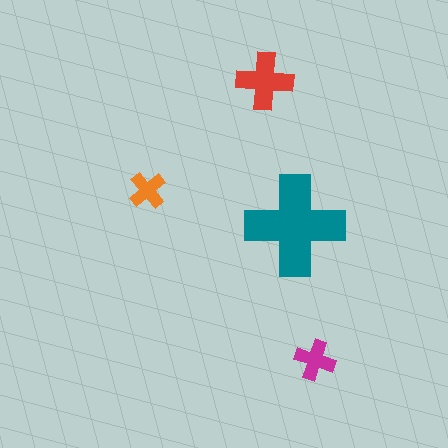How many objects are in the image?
There are 4 objects in the image.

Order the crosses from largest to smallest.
the teal one, the red one, the magenta one, the orange one.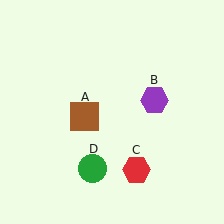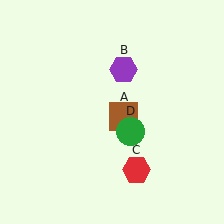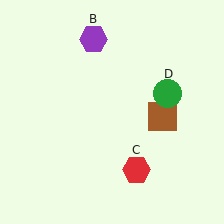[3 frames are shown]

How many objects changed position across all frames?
3 objects changed position: brown square (object A), purple hexagon (object B), green circle (object D).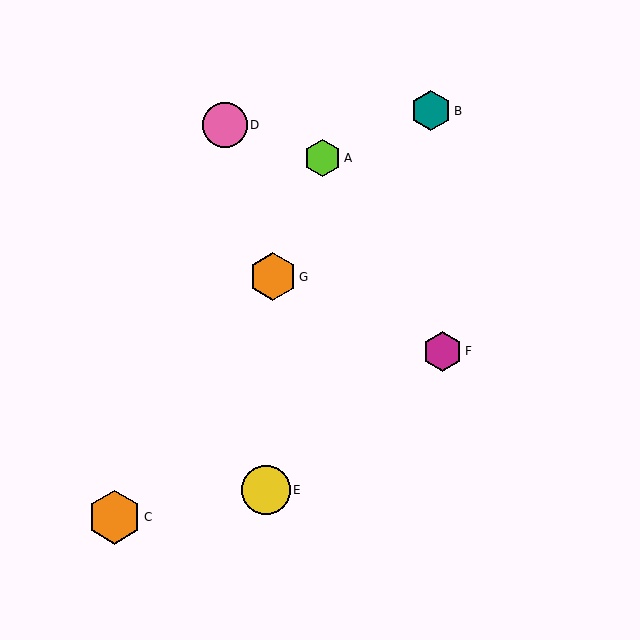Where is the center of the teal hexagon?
The center of the teal hexagon is at (431, 111).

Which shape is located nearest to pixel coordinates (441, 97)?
The teal hexagon (labeled B) at (431, 111) is nearest to that location.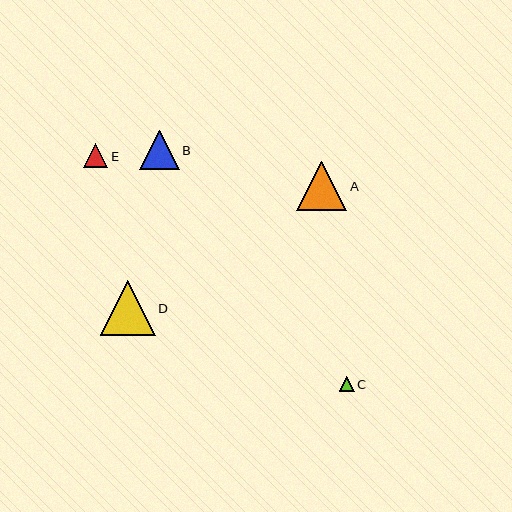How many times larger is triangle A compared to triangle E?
Triangle A is approximately 2.1 times the size of triangle E.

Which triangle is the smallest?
Triangle C is the smallest with a size of approximately 15 pixels.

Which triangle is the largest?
Triangle D is the largest with a size of approximately 55 pixels.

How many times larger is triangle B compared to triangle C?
Triangle B is approximately 2.6 times the size of triangle C.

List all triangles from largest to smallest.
From largest to smallest: D, A, B, E, C.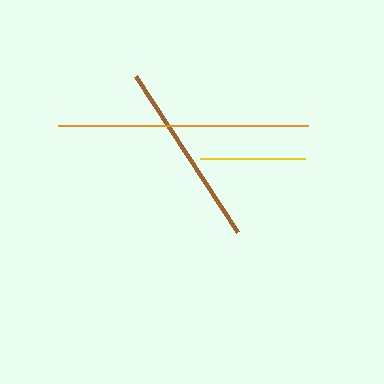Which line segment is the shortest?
The yellow line is the shortest at approximately 105 pixels.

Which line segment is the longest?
The orange line is the longest at approximately 250 pixels.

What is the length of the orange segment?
The orange segment is approximately 250 pixels long.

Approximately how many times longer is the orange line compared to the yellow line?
The orange line is approximately 2.4 times the length of the yellow line.